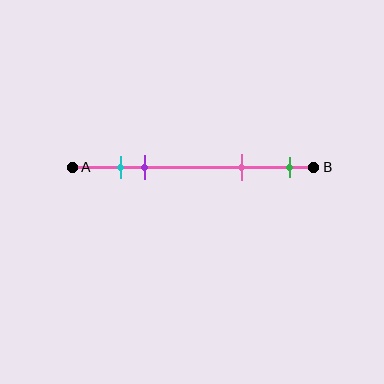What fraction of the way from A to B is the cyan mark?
The cyan mark is approximately 20% (0.2) of the way from A to B.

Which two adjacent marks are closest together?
The cyan and purple marks are the closest adjacent pair.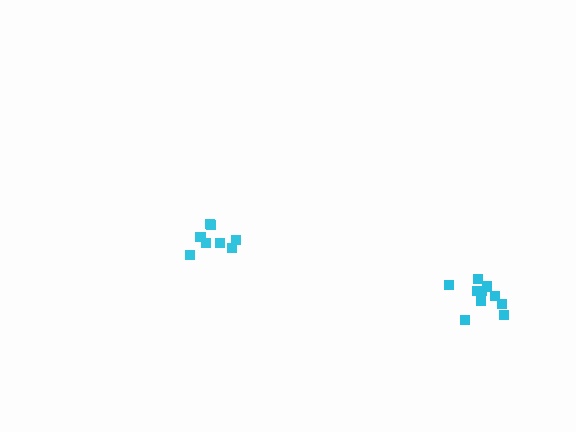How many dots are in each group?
Group 1: 10 dots, Group 2: 8 dots (18 total).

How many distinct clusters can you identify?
There are 2 distinct clusters.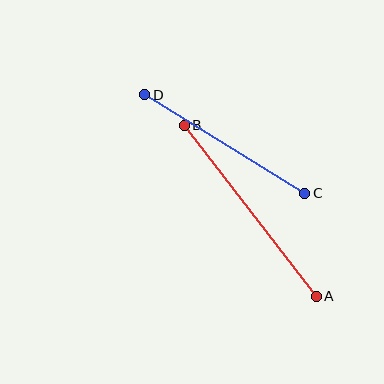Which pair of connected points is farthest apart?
Points A and B are farthest apart.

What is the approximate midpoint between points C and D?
The midpoint is at approximately (225, 144) pixels.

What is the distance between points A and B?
The distance is approximately 216 pixels.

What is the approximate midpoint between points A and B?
The midpoint is at approximately (250, 211) pixels.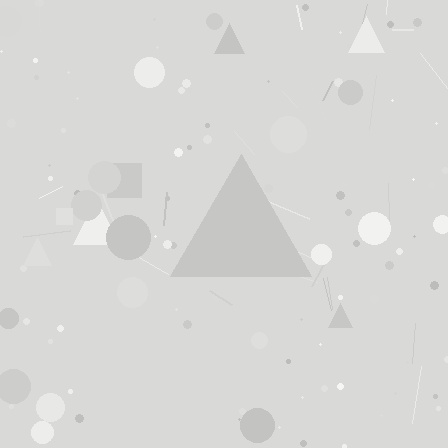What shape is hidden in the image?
A triangle is hidden in the image.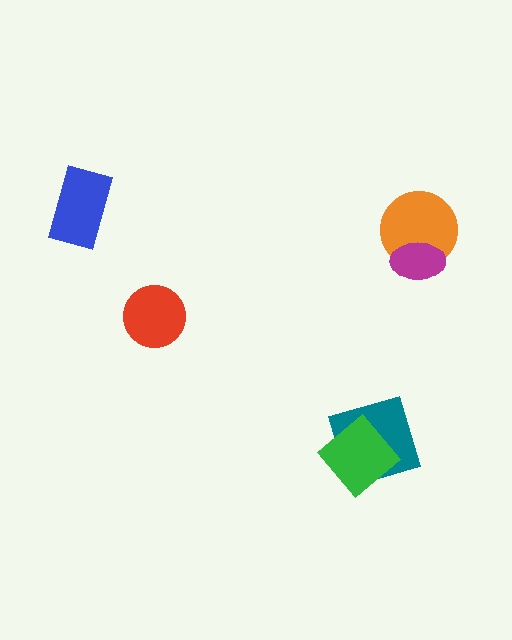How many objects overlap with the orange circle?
1 object overlaps with the orange circle.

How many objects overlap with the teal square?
1 object overlaps with the teal square.